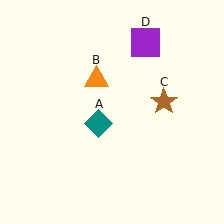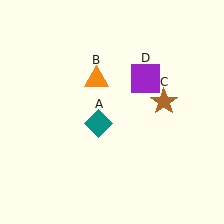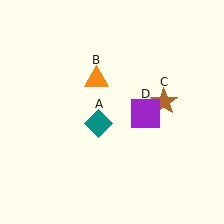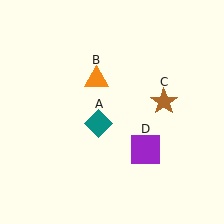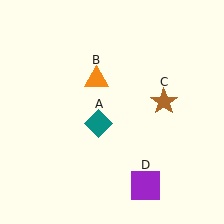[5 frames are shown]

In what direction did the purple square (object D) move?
The purple square (object D) moved down.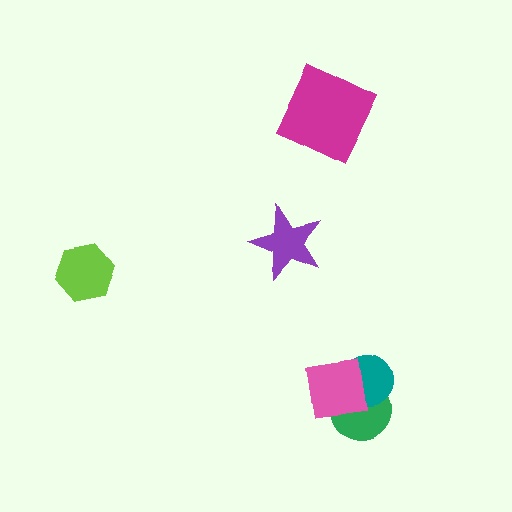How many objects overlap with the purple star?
0 objects overlap with the purple star.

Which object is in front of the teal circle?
The pink square is in front of the teal circle.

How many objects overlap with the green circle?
2 objects overlap with the green circle.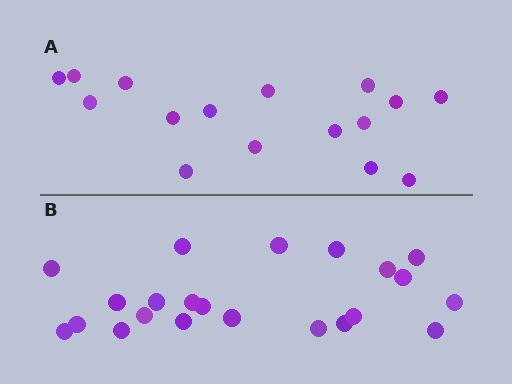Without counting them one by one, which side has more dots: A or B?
Region B (the bottom region) has more dots.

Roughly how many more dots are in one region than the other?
Region B has about 6 more dots than region A.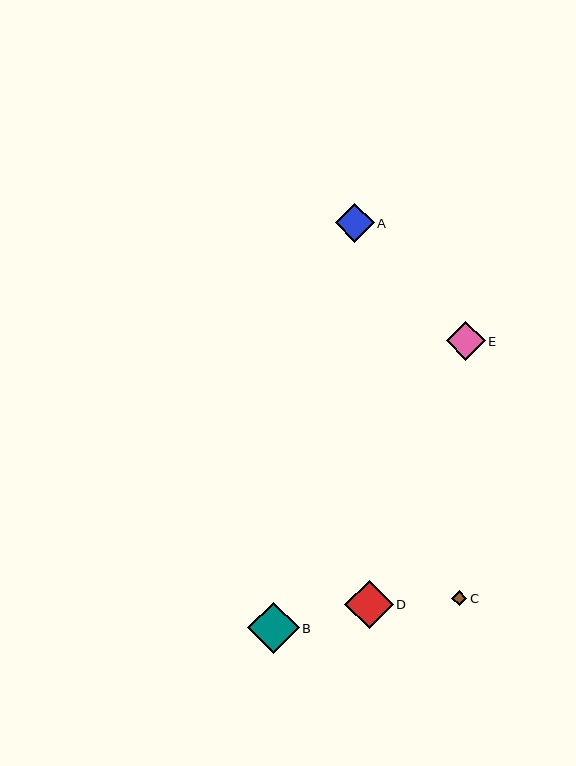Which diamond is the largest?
Diamond B is the largest with a size of approximately 52 pixels.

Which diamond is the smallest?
Diamond C is the smallest with a size of approximately 15 pixels.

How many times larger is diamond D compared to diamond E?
Diamond D is approximately 1.3 times the size of diamond E.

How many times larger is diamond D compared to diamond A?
Diamond D is approximately 1.2 times the size of diamond A.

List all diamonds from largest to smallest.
From largest to smallest: B, D, A, E, C.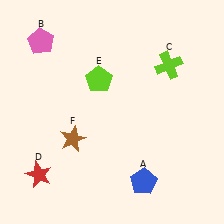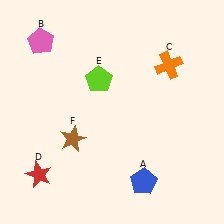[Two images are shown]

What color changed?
The cross (C) changed from lime in Image 1 to orange in Image 2.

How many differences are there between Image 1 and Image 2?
There is 1 difference between the two images.